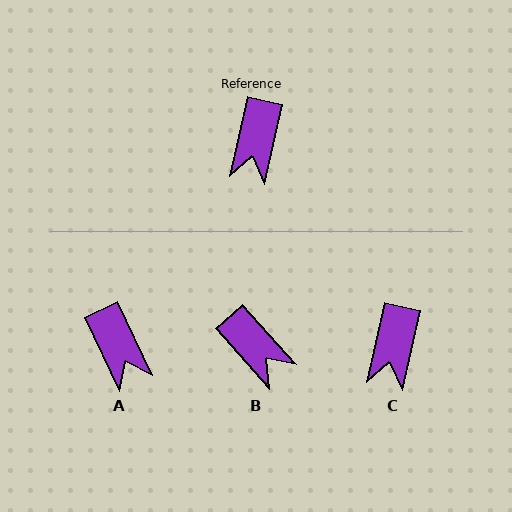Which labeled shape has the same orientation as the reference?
C.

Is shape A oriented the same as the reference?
No, it is off by about 39 degrees.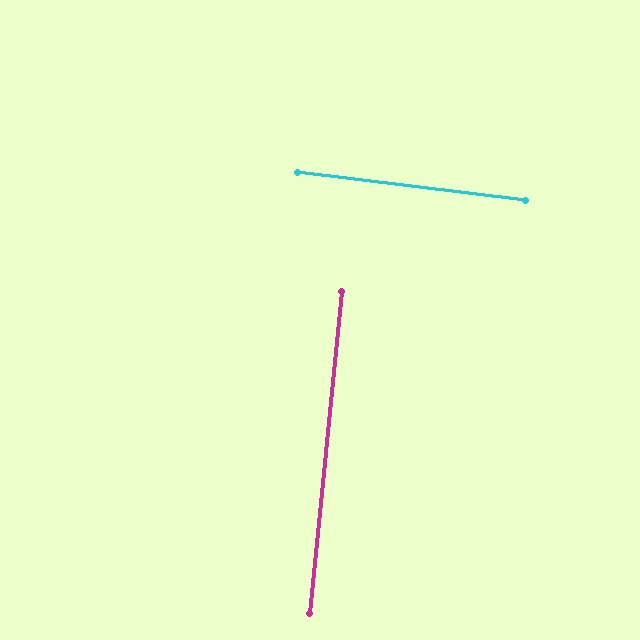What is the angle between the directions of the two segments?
Approximately 89 degrees.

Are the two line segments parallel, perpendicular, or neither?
Perpendicular — they meet at approximately 89°.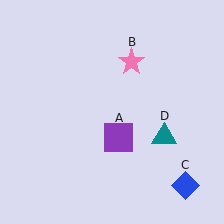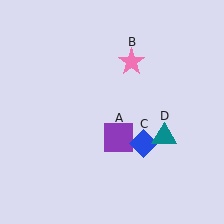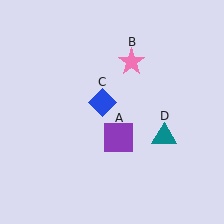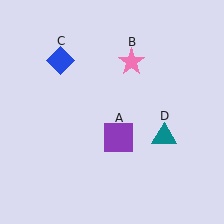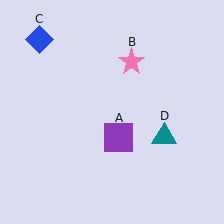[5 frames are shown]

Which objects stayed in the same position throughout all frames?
Purple square (object A) and pink star (object B) and teal triangle (object D) remained stationary.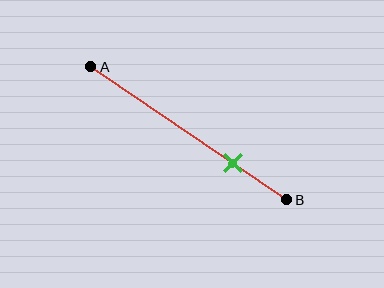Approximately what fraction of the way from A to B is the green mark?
The green mark is approximately 75% of the way from A to B.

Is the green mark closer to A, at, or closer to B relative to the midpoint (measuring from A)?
The green mark is closer to point B than the midpoint of segment AB.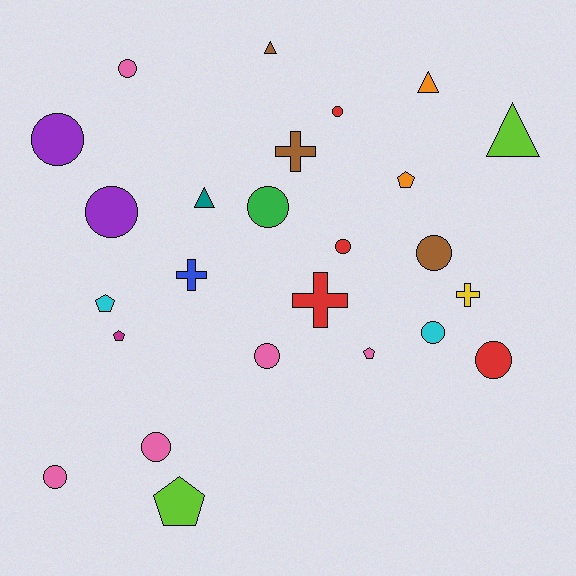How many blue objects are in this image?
There is 1 blue object.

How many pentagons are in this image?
There are 5 pentagons.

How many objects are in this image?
There are 25 objects.